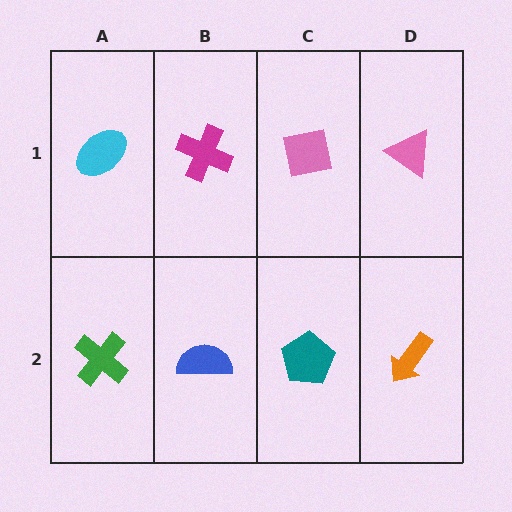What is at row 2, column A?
A green cross.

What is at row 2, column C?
A teal pentagon.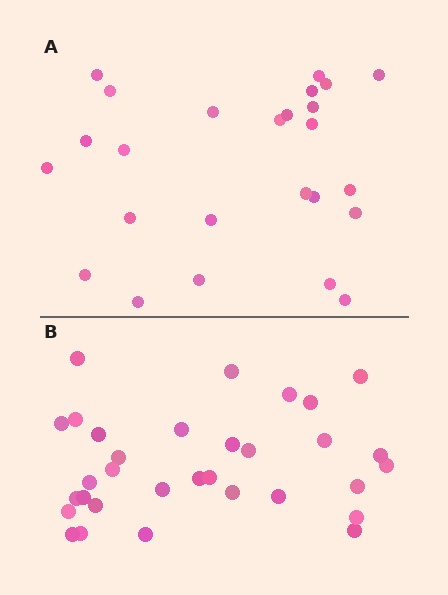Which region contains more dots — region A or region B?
Region B (the bottom region) has more dots.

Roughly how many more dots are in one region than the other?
Region B has roughly 8 or so more dots than region A.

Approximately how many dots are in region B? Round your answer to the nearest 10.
About 30 dots. (The exact count is 32, which rounds to 30.)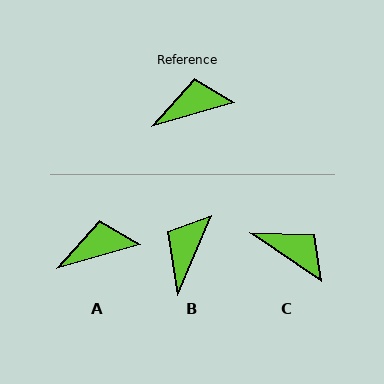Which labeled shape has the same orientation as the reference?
A.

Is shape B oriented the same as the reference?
No, it is off by about 51 degrees.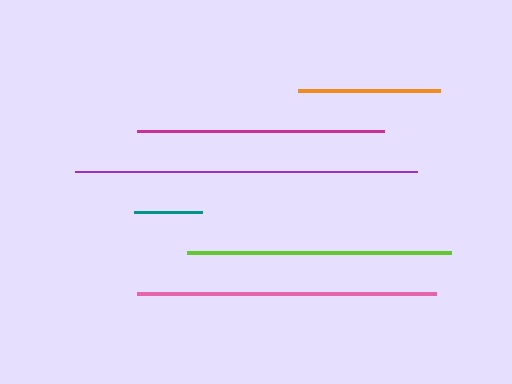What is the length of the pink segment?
The pink segment is approximately 300 pixels long.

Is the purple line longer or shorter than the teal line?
The purple line is longer than the teal line.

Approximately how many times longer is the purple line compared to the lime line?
The purple line is approximately 1.3 times the length of the lime line.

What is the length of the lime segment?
The lime segment is approximately 264 pixels long.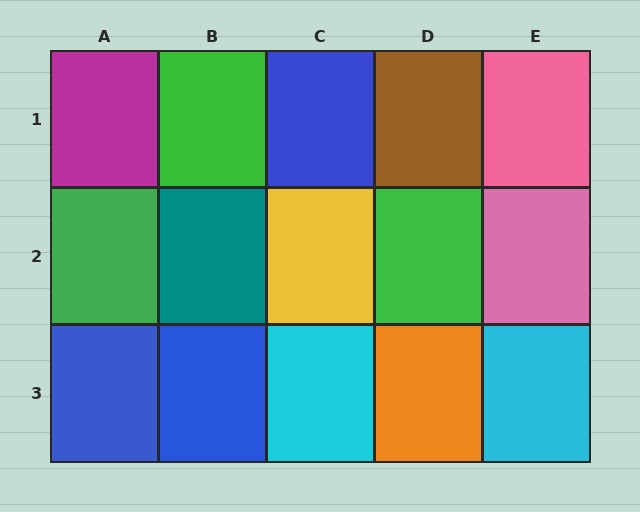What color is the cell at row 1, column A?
Magenta.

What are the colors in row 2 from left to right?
Green, teal, yellow, green, pink.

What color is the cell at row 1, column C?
Blue.